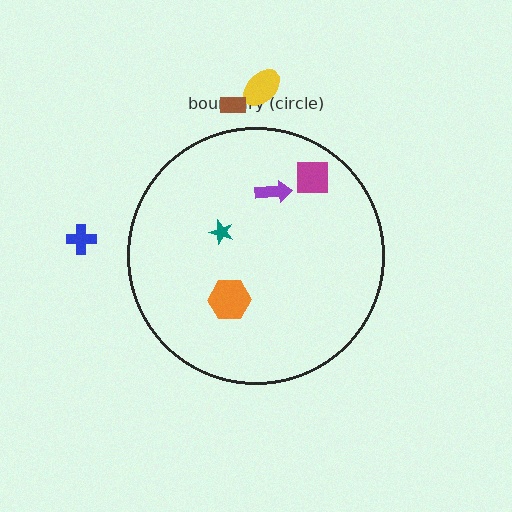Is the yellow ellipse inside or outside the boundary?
Outside.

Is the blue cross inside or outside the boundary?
Outside.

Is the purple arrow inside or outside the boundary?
Inside.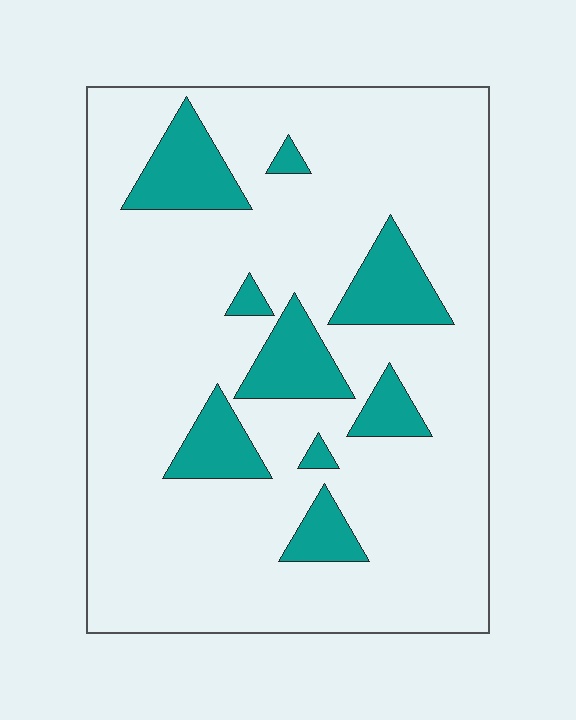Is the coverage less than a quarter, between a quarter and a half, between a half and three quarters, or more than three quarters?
Less than a quarter.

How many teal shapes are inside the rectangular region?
9.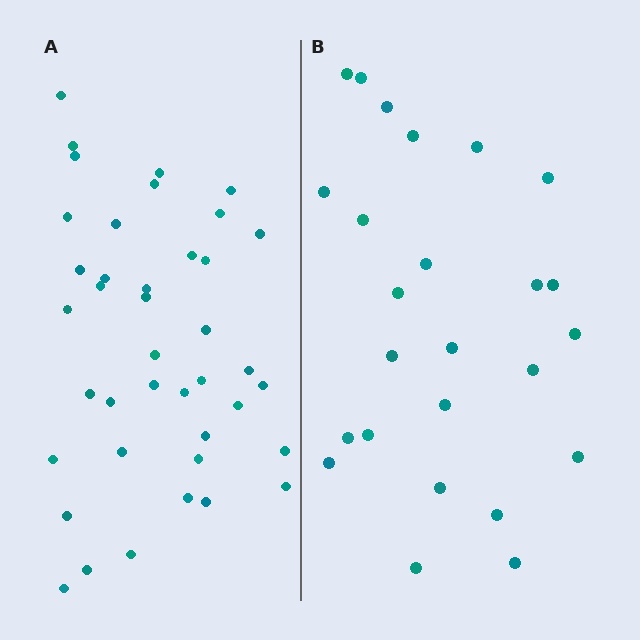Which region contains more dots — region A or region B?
Region A (the left region) has more dots.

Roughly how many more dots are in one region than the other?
Region A has approximately 15 more dots than region B.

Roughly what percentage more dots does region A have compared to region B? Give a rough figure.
About 60% more.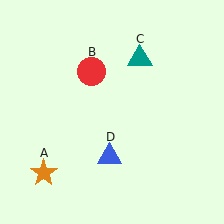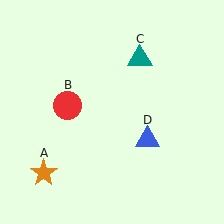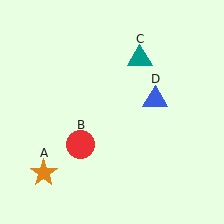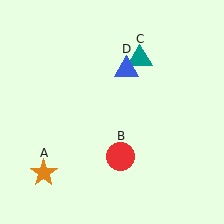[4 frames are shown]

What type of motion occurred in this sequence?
The red circle (object B), blue triangle (object D) rotated counterclockwise around the center of the scene.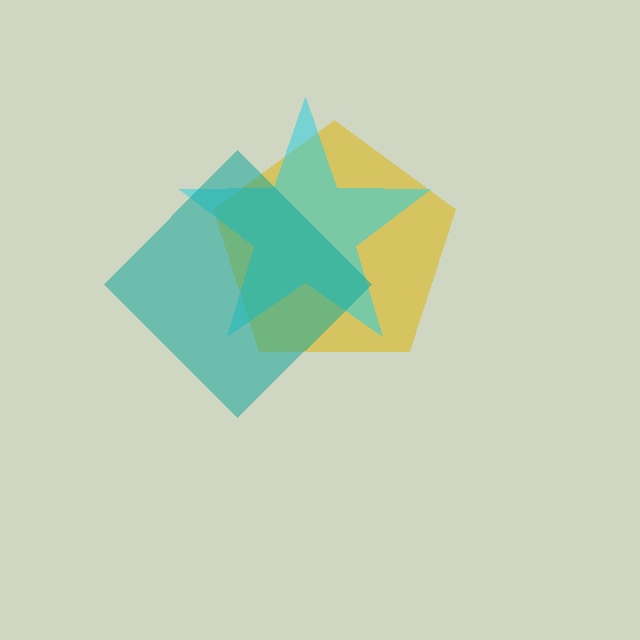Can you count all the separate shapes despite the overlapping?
Yes, there are 3 separate shapes.